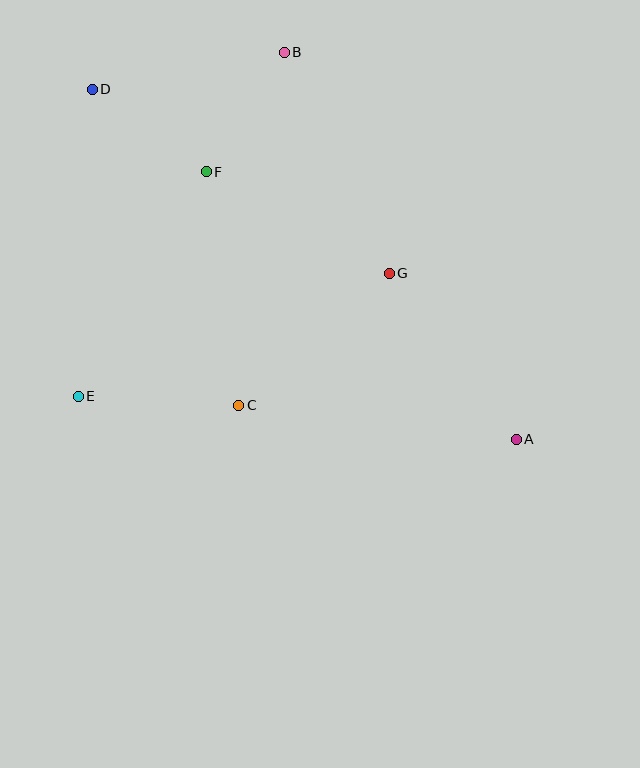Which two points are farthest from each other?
Points A and D are farthest from each other.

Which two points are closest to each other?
Points D and F are closest to each other.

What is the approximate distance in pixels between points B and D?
The distance between B and D is approximately 196 pixels.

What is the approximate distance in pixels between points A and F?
The distance between A and F is approximately 410 pixels.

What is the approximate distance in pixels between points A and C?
The distance between A and C is approximately 280 pixels.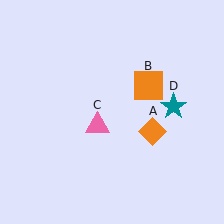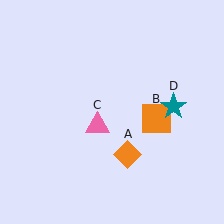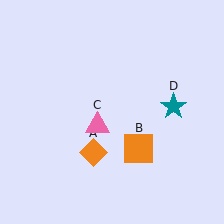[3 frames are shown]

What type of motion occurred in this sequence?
The orange diamond (object A), orange square (object B) rotated clockwise around the center of the scene.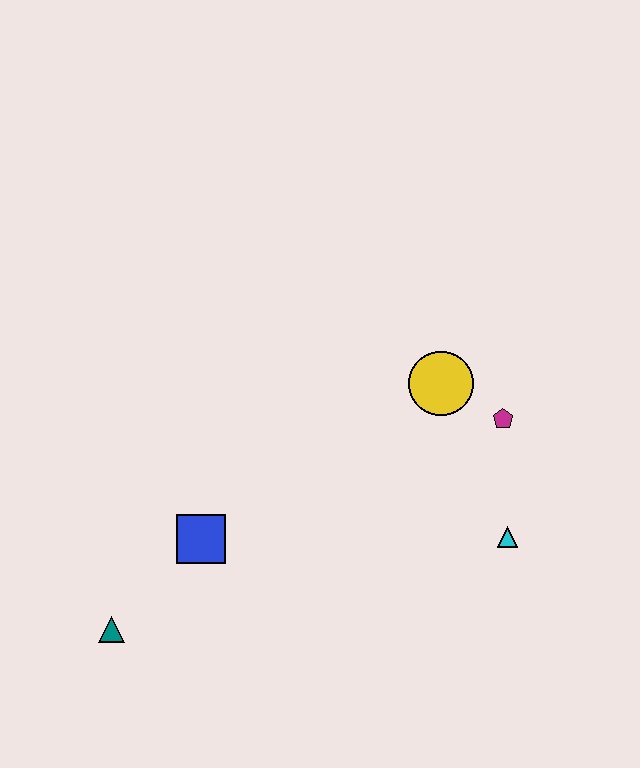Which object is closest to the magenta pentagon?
The yellow circle is closest to the magenta pentagon.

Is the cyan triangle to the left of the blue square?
No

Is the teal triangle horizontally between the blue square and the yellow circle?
No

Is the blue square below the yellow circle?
Yes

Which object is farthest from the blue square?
The magenta pentagon is farthest from the blue square.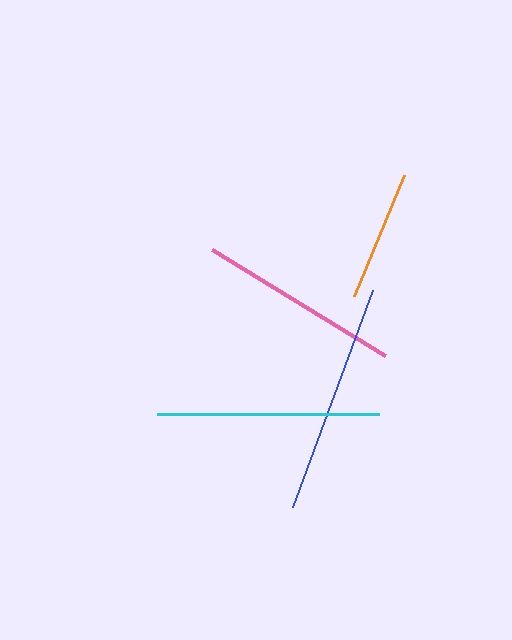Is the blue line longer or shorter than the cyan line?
The blue line is longer than the cyan line.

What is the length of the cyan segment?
The cyan segment is approximately 222 pixels long.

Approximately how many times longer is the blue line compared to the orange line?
The blue line is approximately 1.8 times the length of the orange line.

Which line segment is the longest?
The blue line is the longest at approximately 231 pixels.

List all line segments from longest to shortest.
From longest to shortest: blue, cyan, pink, orange.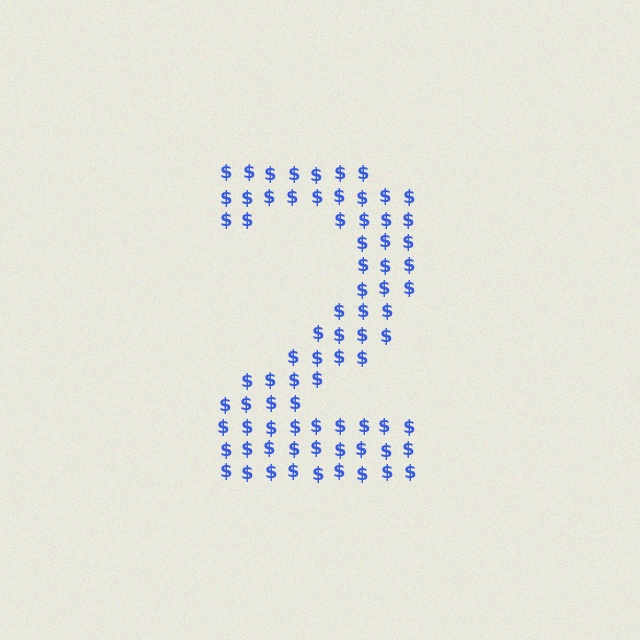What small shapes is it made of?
It is made of small dollar signs.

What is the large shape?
The large shape is the digit 2.